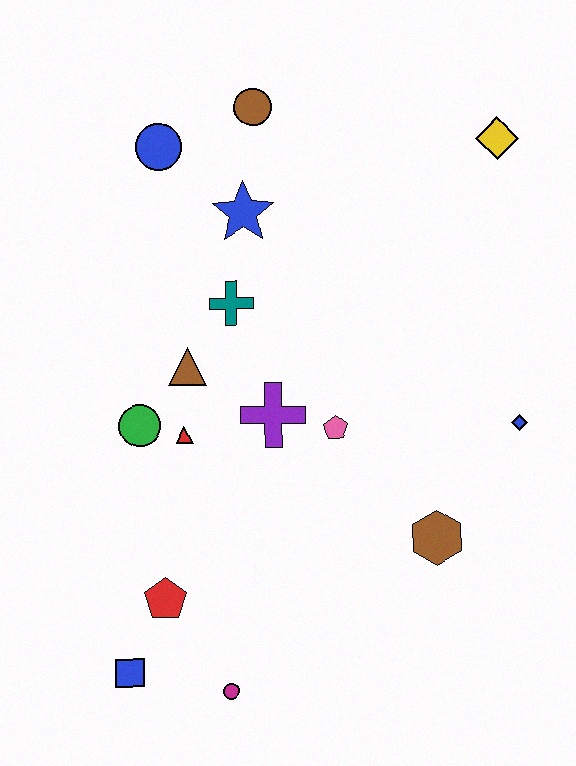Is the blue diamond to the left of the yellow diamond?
No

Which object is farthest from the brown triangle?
The yellow diamond is farthest from the brown triangle.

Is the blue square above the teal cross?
No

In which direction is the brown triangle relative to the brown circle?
The brown triangle is below the brown circle.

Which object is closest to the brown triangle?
The red triangle is closest to the brown triangle.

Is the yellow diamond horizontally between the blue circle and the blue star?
No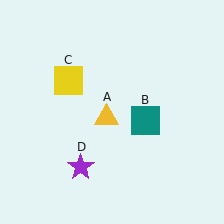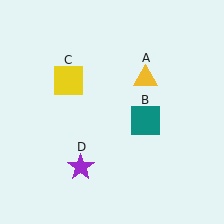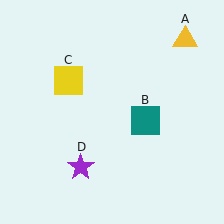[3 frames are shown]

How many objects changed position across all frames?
1 object changed position: yellow triangle (object A).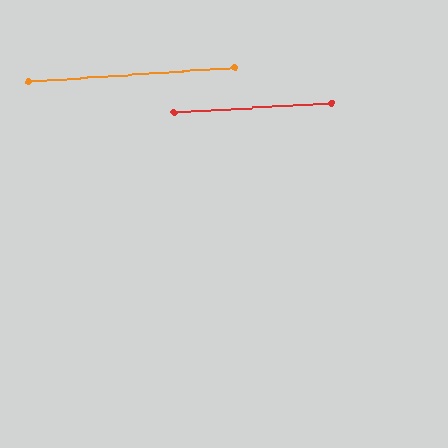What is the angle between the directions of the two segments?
Approximately 0 degrees.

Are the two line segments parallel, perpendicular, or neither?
Parallel — their directions differ by only 0.3°.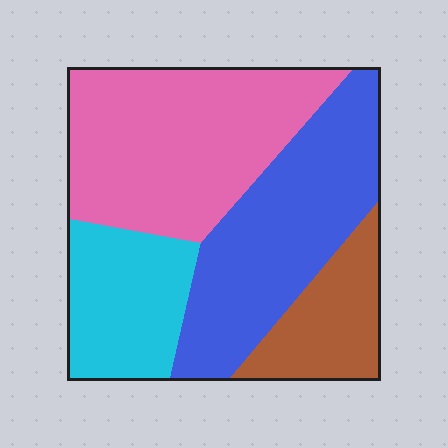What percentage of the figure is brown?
Brown covers roughly 15% of the figure.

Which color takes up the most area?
Pink, at roughly 35%.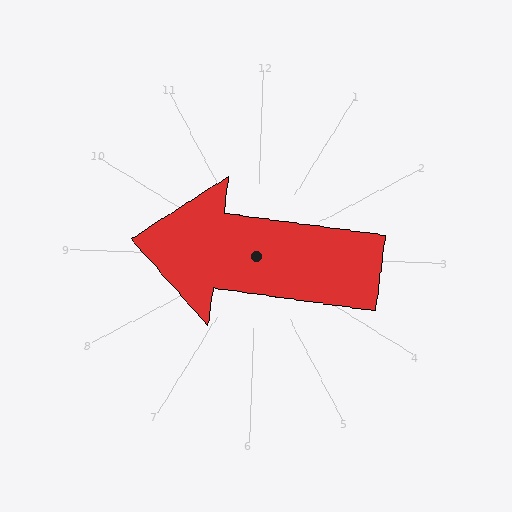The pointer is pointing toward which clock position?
Roughly 9 o'clock.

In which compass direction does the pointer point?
West.